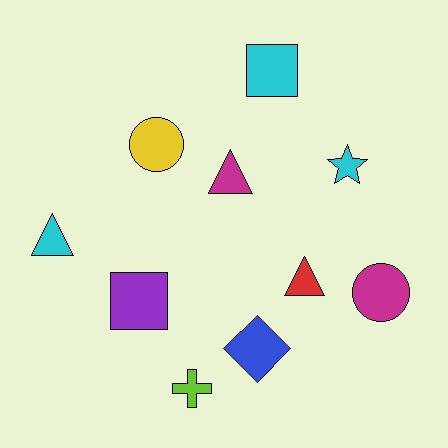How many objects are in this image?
There are 10 objects.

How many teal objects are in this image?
There are no teal objects.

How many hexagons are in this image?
There are no hexagons.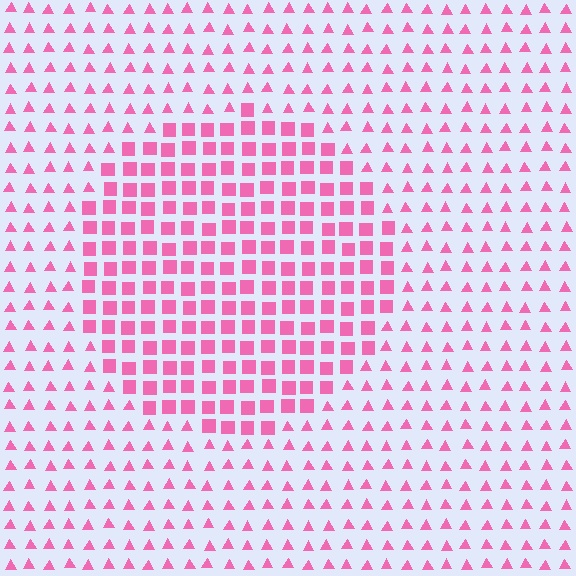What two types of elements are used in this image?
The image uses squares inside the circle region and triangles outside it.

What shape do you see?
I see a circle.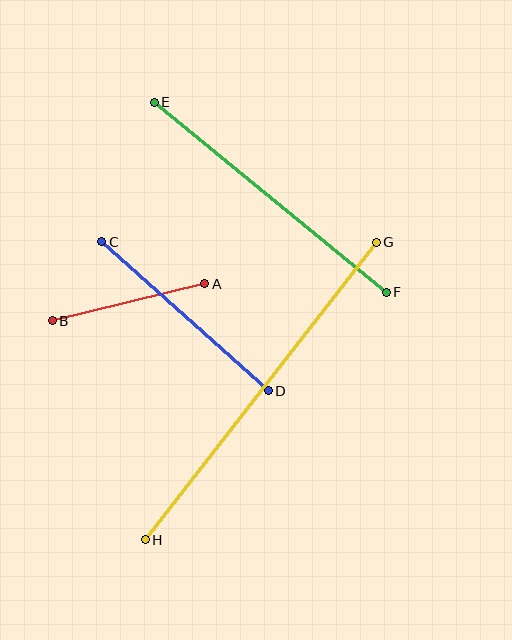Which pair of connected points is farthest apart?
Points G and H are farthest apart.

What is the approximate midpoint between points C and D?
The midpoint is at approximately (185, 316) pixels.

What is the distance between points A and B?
The distance is approximately 157 pixels.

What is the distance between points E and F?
The distance is approximately 300 pixels.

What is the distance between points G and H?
The distance is approximately 376 pixels.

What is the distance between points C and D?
The distance is approximately 223 pixels.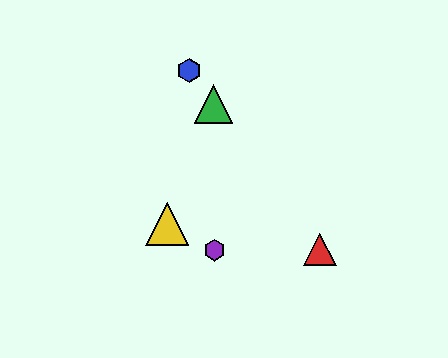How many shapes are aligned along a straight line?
3 shapes (the red triangle, the blue hexagon, the green triangle) are aligned along a straight line.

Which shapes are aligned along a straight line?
The red triangle, the blue hexagon, the green triangle are aligned along a straight line.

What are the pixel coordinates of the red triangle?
The red triangle is at (320, 250).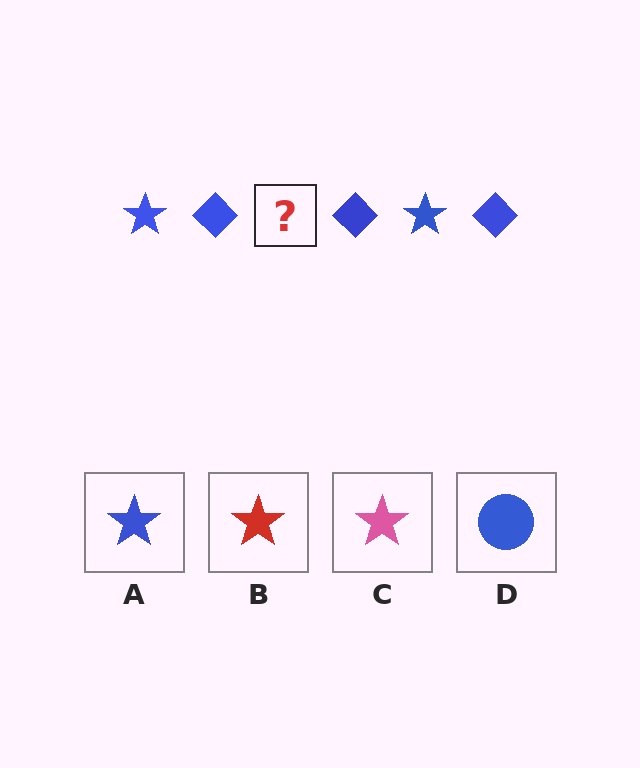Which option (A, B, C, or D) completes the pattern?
A.